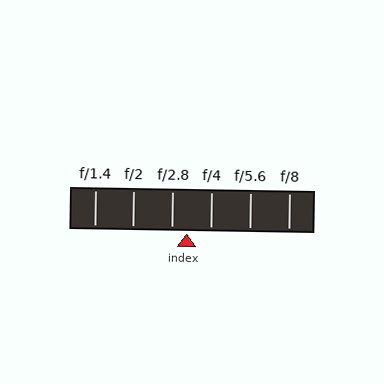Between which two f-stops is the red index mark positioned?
The index mark is between f/2.8 and f/4.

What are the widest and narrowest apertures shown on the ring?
The widest aperture shown is f/1.4 and the narrowest is f/8.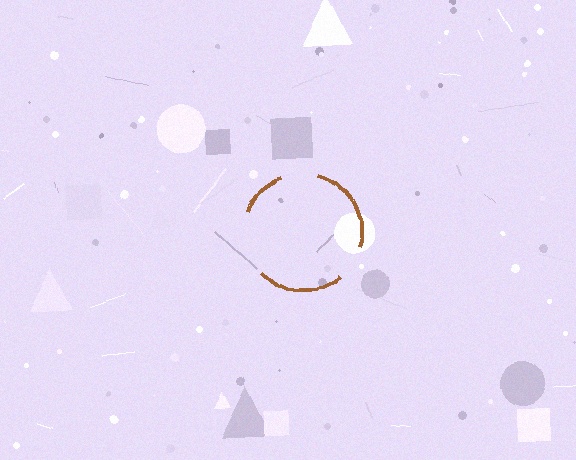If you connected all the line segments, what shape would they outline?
They would outline a circle.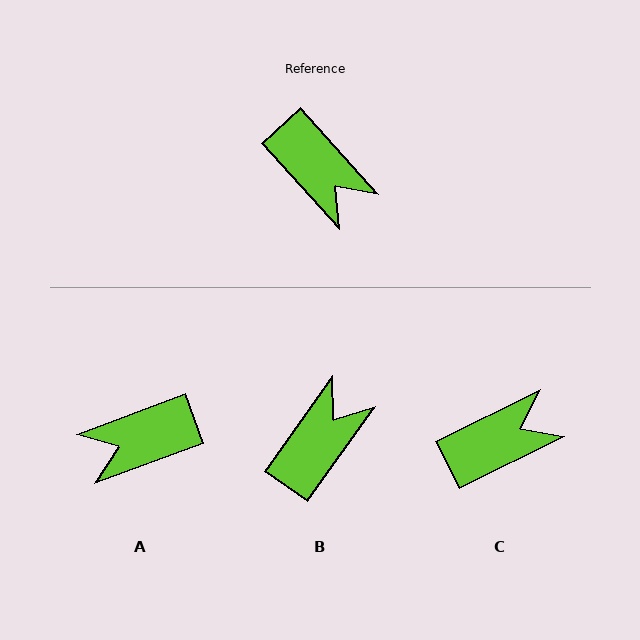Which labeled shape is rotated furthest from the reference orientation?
A, about 112 degrees away.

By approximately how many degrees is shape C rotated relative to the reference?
Approximately 74 degrees counter-clockwise.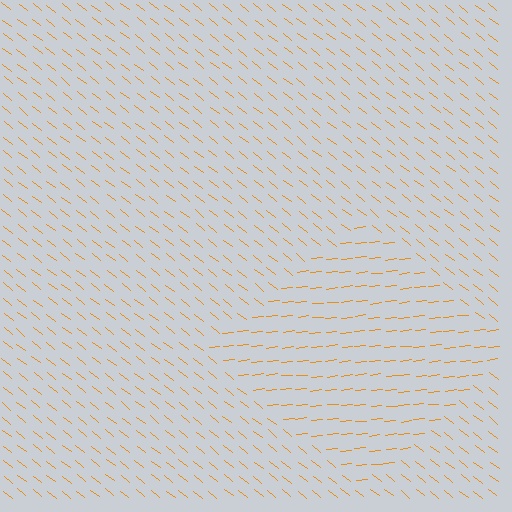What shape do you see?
I see a diamond.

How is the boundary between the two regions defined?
The boundary is defined purely by a change in line orientation (approximately 45 degrees difference). All lines are the same color and thickness.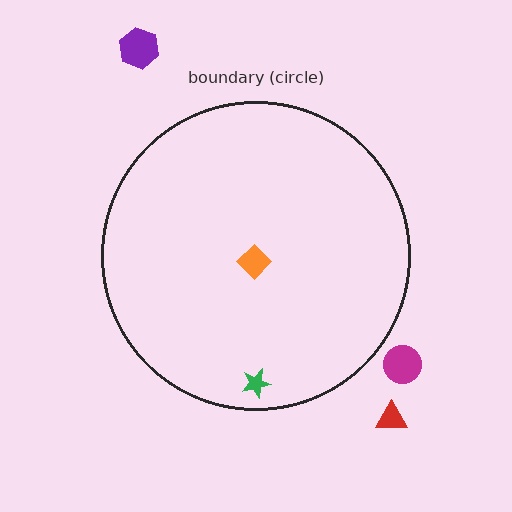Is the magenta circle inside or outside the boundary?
Outside.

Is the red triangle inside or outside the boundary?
Outside.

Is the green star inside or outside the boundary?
Inside.